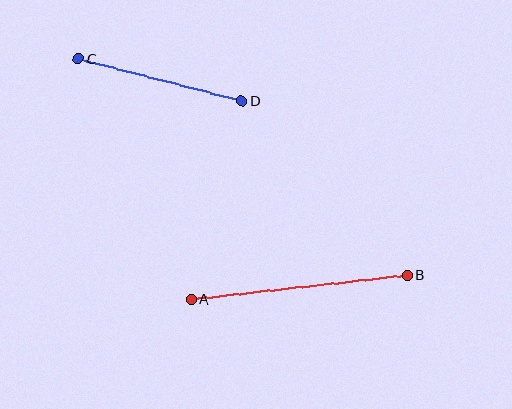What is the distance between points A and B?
The distance is approximately 217 pixels.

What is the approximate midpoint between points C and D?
The midpoint is at approximately (160, 80) pixels.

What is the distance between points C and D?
The distance is approximately 169 pixels.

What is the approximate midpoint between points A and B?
The midpoint is at approximately (299, 287) pixels.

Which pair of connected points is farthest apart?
Points A and B are farthest apart.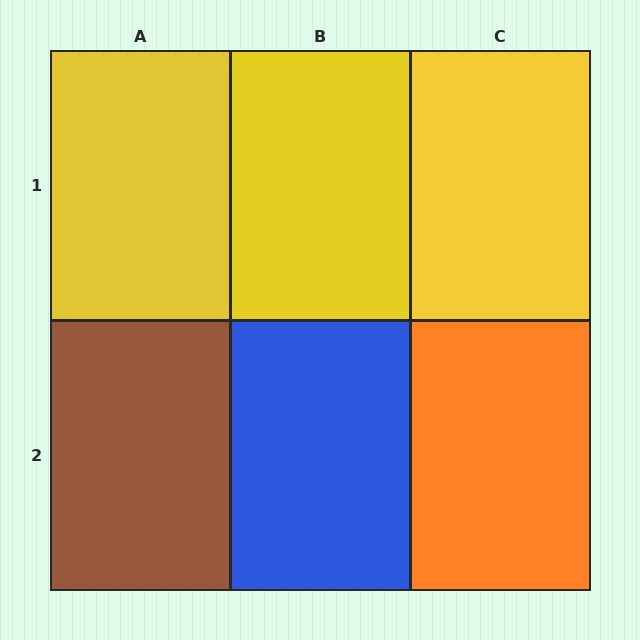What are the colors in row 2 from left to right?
Brown, blue, orange.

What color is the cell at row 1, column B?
Yellow.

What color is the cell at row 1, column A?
Yellow.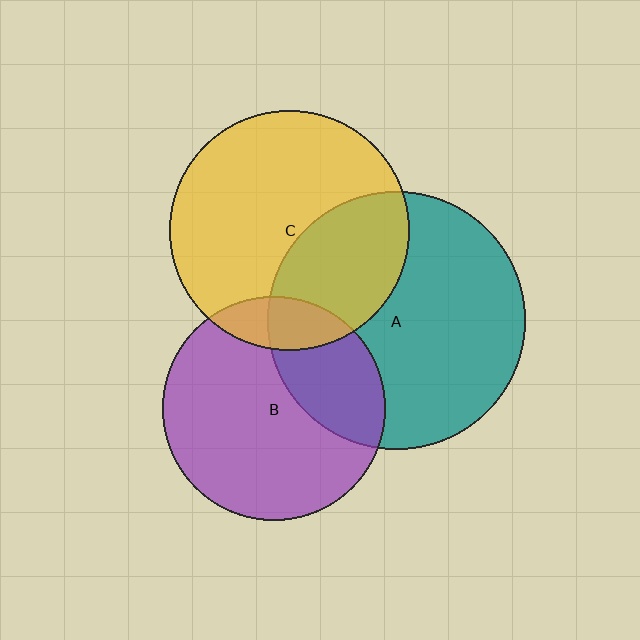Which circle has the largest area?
Circle A (teal).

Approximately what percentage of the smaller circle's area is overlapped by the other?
Approximately 30%.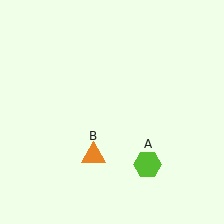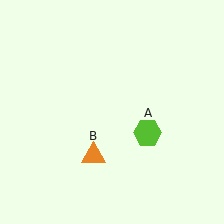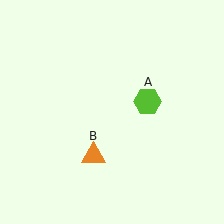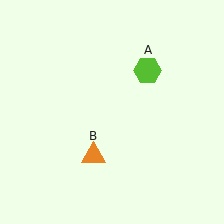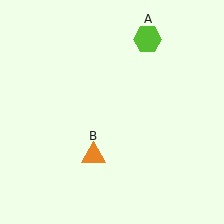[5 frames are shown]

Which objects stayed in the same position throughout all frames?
Orange triangle (object B) remained stationary.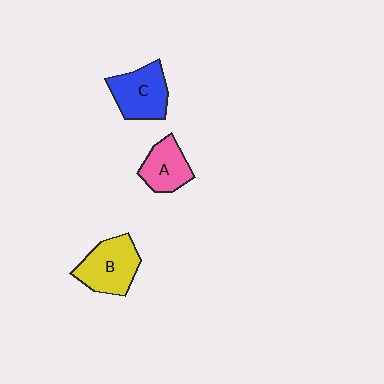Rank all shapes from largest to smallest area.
From largest to smallest: B (yellow), C (blue), A (pink).